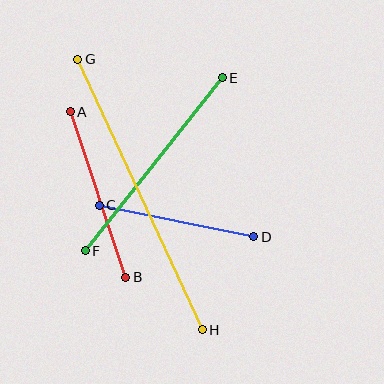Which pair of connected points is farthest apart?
Points G and H are farthest apart.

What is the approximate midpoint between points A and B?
The midpoint is at approximately (98, 195) pixels.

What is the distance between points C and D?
The distance is approximately 158 pixels.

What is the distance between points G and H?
The distance is approximately 298 pixels.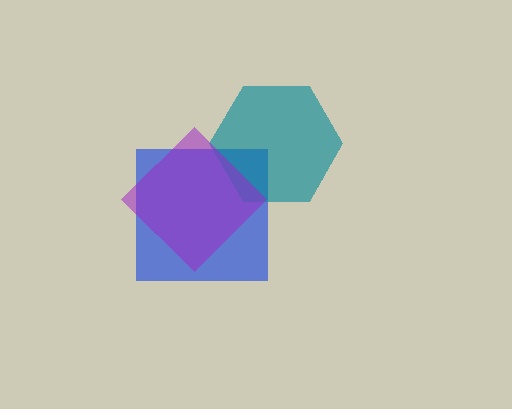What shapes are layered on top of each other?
The layered shapes are: a blue square, a teal hexagon, a purple diamond.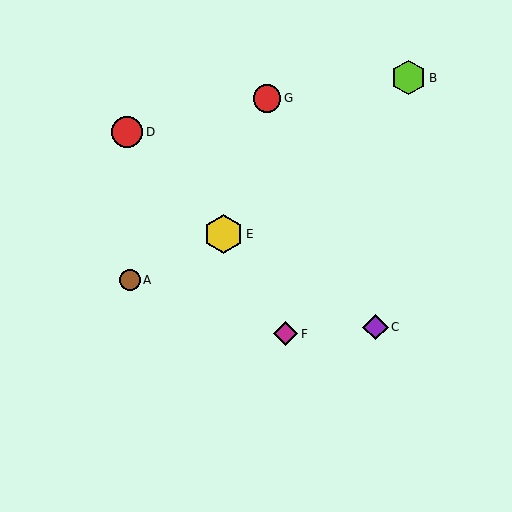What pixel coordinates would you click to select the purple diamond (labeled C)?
Click at (376, 327) to select the purple diamond C.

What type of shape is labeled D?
Shape D is a red circle.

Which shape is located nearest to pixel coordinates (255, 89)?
The red circle (labeled G) at (267, 98) is nearest to that location.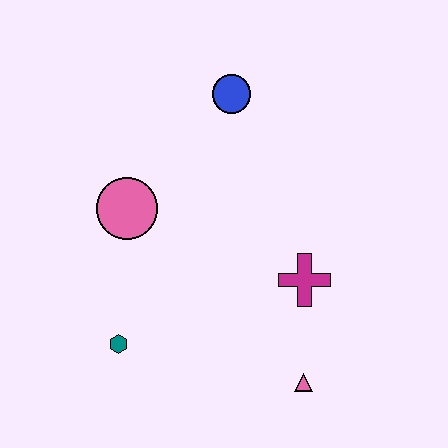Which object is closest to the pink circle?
The teal hexagon is closest to the pink circle.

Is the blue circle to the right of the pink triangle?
No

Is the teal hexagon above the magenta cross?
No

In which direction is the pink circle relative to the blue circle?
The pink circle is below the blue circle.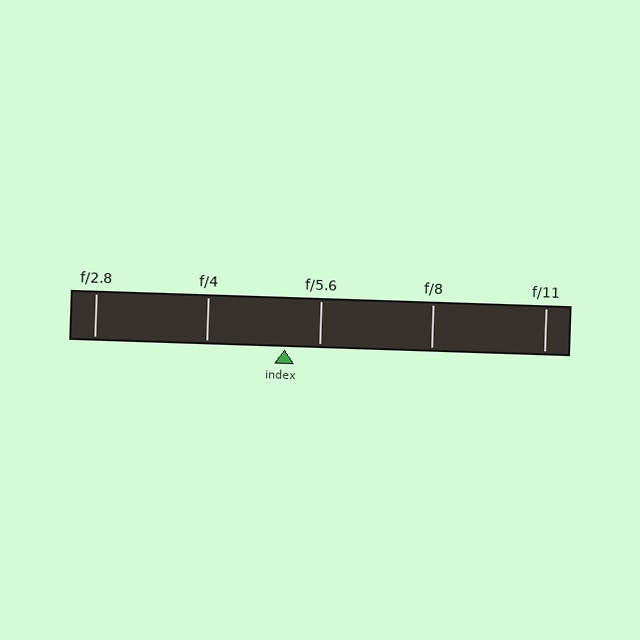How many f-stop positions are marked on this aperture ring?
There are 5 f-stop positions marked.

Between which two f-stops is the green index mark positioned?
The index mark is between f/4 and f/5.6.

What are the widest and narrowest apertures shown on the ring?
The widest aperture shown is f/2.8 and the narrowest is f/11.